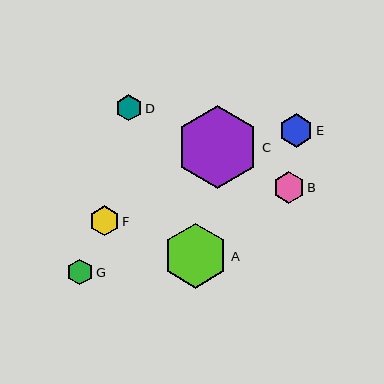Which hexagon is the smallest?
Hexagon G is the smallest with a size of approximately 25 pixels.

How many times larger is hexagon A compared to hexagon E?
Hexagon A is approximately 2.0 times the size of hexagon E.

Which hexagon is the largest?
Hexagon C is the largest with a size of approximately 83 pixels.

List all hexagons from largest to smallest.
From largest to smallest: C, A, E, B, F, D, G.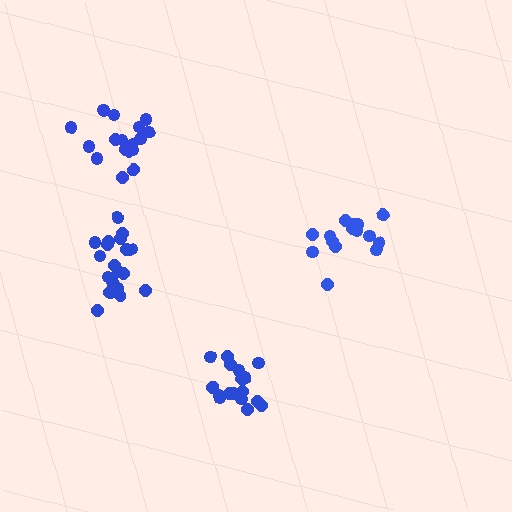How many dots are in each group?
Group 1: 15 dots, Group 2: 19 dots, Group 3: 19 dots, Group 4: 17 dots (70 total).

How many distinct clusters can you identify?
There are 4 distinct clusters.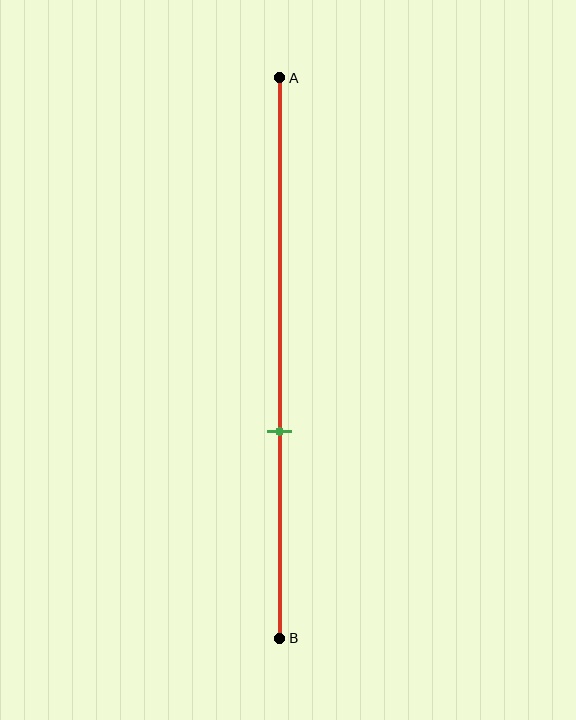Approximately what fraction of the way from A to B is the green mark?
The green mark is approximately 65% of the way from A to B.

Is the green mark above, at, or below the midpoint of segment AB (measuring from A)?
The green mark is below the midpoint of segment AB.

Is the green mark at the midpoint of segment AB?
No, the mark is at about 65% from A, not at the 50% midpoint.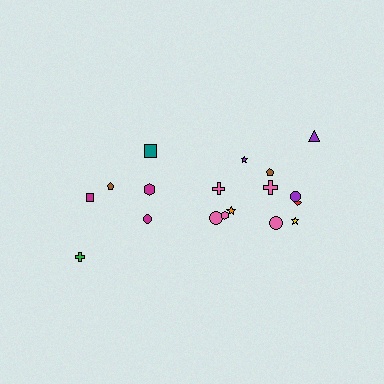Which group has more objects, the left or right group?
The right group.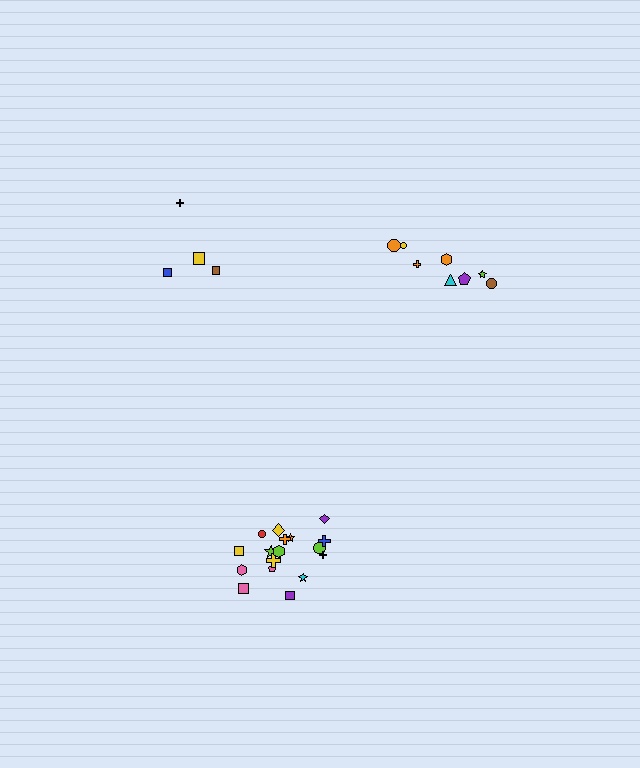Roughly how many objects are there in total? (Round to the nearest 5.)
Roughly 30 objects in total.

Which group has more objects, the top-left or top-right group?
The top-right group.